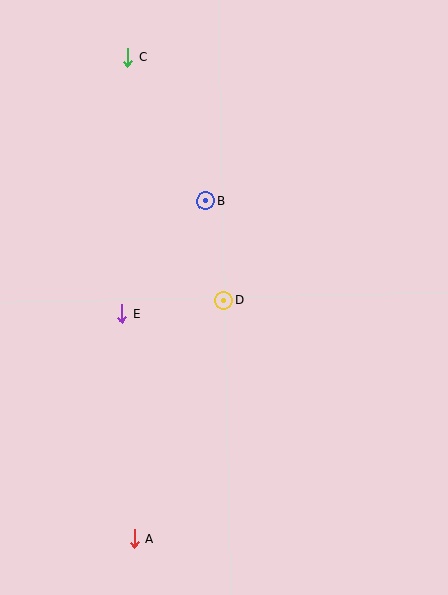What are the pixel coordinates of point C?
Point C is at (127, 57).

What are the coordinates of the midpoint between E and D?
The midpoint between E and D is at (173, 307).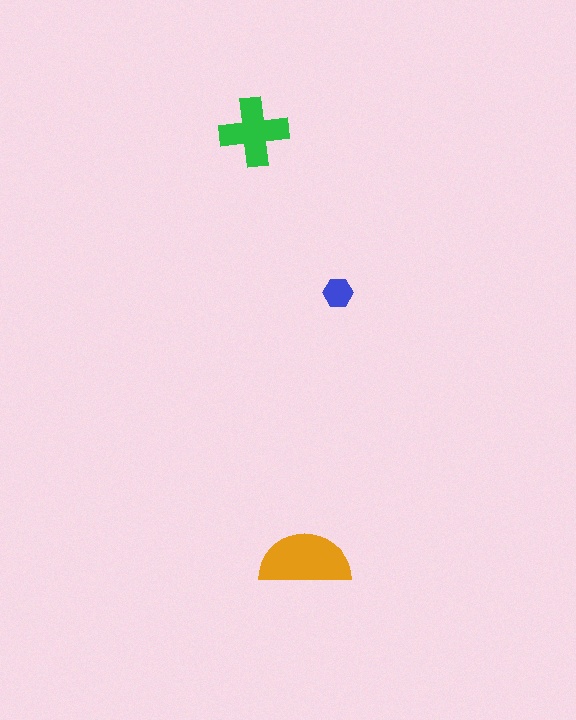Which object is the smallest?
The blue hexagon.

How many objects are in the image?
There are 3 objects in the image.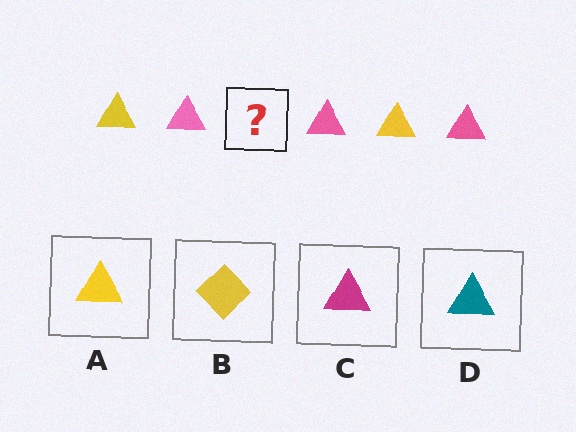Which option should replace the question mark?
Option A.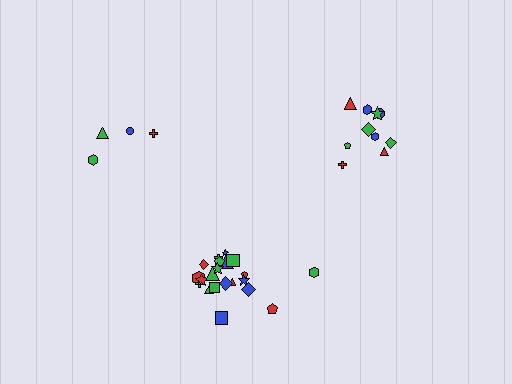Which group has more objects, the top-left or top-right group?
The top-right group.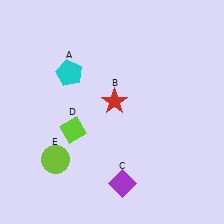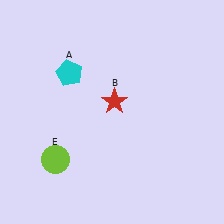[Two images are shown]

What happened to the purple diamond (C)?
The purple diamond (C) was removed in Image 2. It was in the bottom-right area of Image 1.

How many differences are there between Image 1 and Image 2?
There are 2 differences between the two images.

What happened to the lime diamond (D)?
The lime diamond (D) was removed in Image 2. It was in the bottom-left area of Image 1.